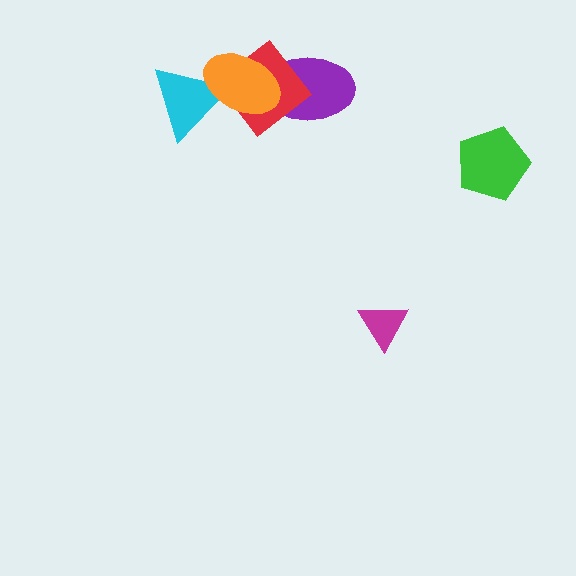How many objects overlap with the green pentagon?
0 objects overlap with the green pentagon.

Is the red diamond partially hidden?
Yes, it is partially covered by another shape.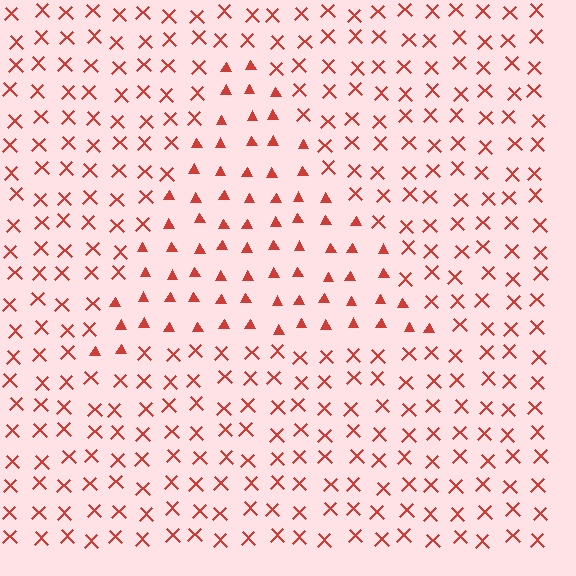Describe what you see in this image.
The image is filled with small red elements arranged in a uniform grid. A triangle-shaped region contains triangles, while the surrounding area contains X marks. The boundary is defined purely by the change in element shape.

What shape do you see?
I see a triangle.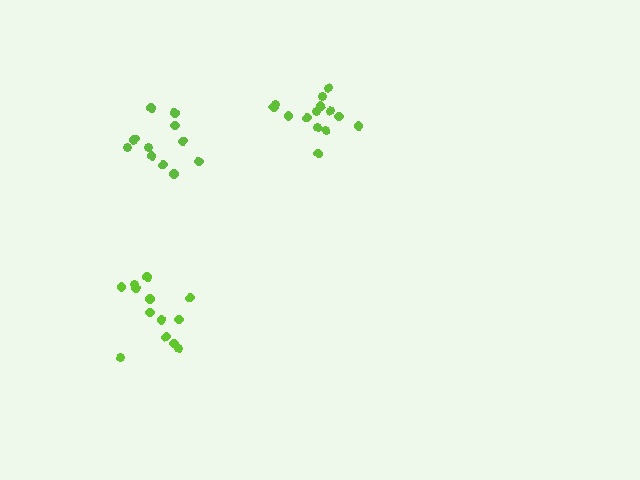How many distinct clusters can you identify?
There are 3 distinct clusters.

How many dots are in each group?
Group 1: 13 dots, Group 2: 14 dots, Group 3: 12 dots (39 total).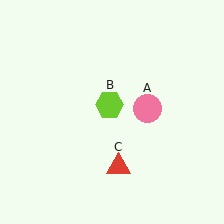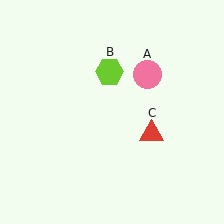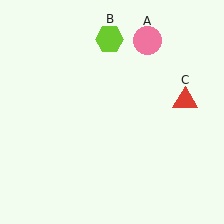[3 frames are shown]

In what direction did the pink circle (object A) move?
The pink circle (object A) moved up.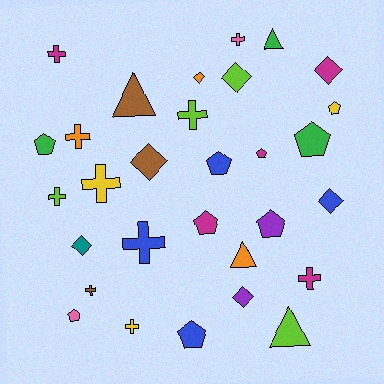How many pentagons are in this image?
There are 9 pentagons.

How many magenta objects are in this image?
There are 5 magenta objects.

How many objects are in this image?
There are 30 objects.